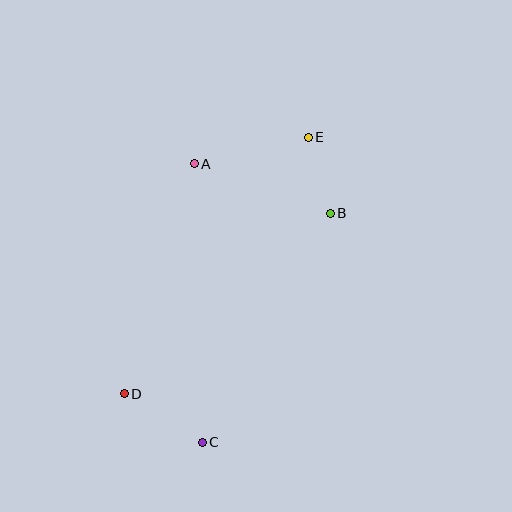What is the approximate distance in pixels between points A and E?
The distance between A and E is approximately 117 pixels.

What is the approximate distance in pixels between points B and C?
The distance between B and C is approximately 262 pixels.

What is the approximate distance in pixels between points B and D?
The distance between B and D is approximately 274 pixels.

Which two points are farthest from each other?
Points C and E are farthest from each other.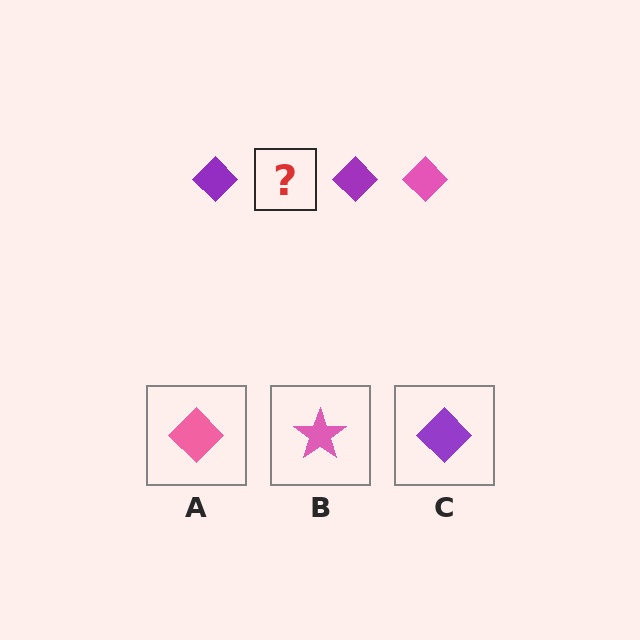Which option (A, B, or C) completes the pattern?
A.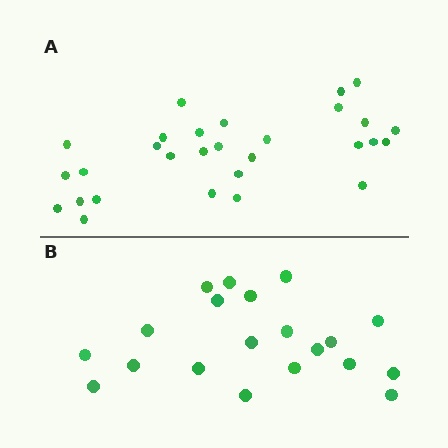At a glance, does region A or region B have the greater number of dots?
Region A (the top region) has more dots.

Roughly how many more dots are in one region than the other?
Region A has roughly 8 or so more dots than region B.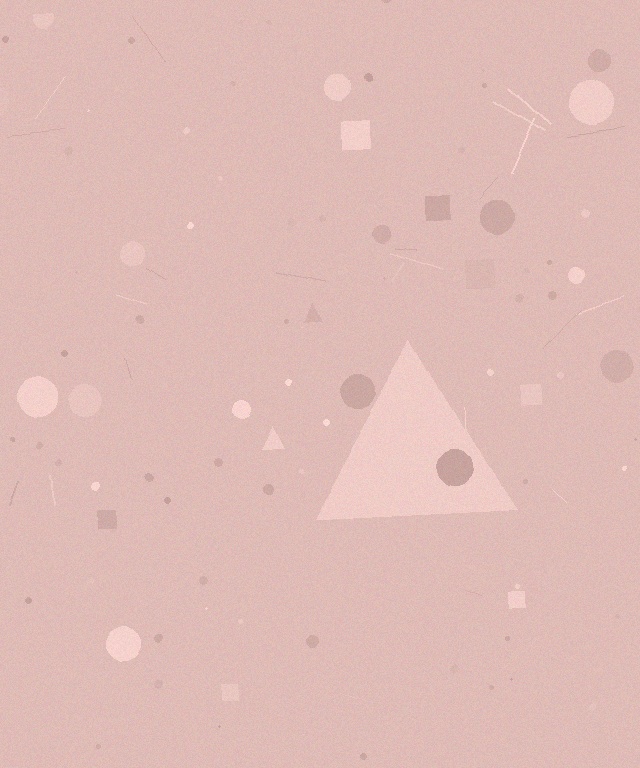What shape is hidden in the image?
A triangle is hidden in the image.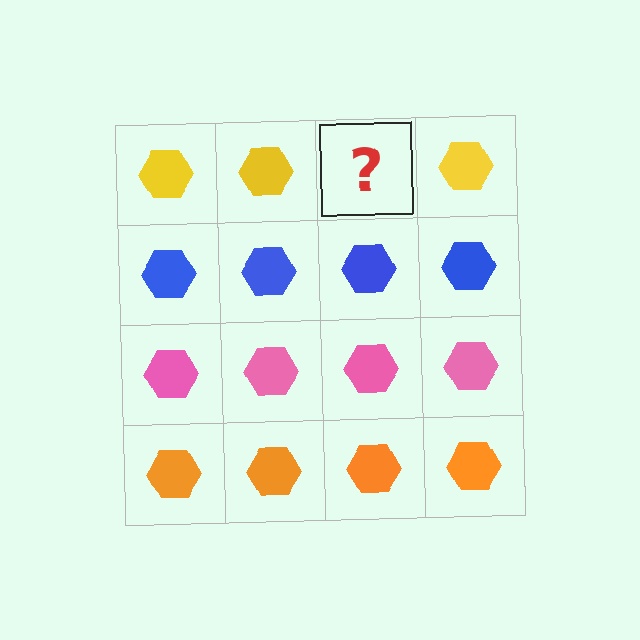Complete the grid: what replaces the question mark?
The question mark should be replaced with a yellow hexagon.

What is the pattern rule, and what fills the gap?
The rule is that each row has a consistent color. The gap should be filled with a yellow hexagon.